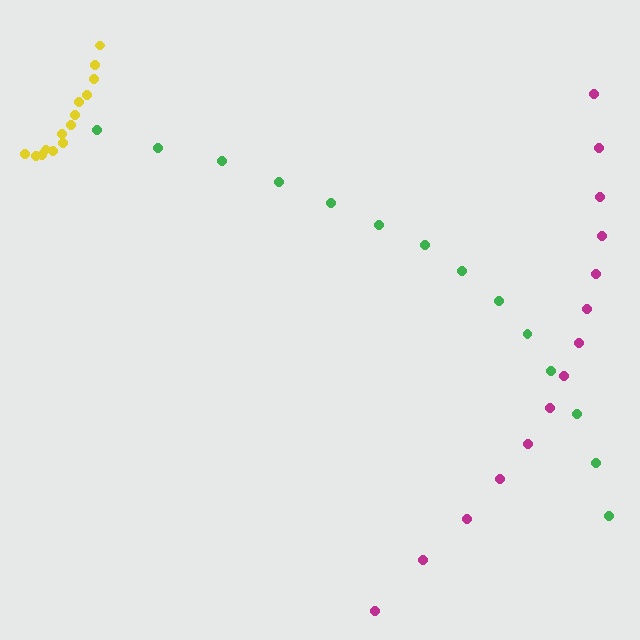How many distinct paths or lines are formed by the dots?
There are 3 distinct paths.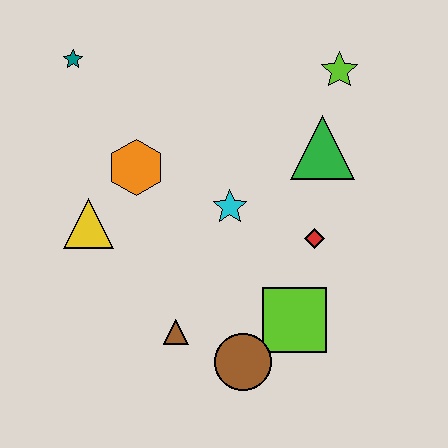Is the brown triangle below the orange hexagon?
Yes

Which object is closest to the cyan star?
The red diamond is closest to the cyan star.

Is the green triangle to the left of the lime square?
No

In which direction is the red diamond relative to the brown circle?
The red diamond is above the brown circle.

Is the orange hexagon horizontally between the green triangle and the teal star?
Yes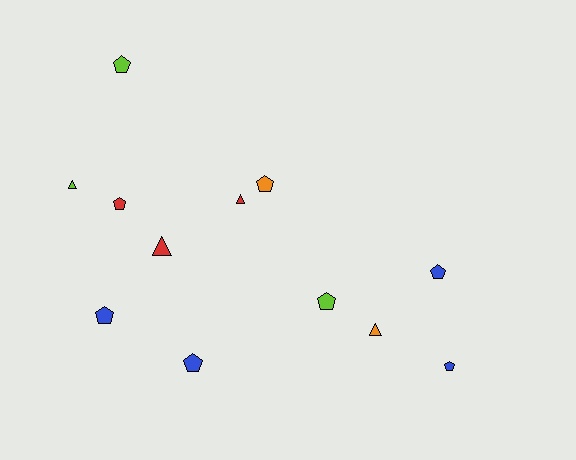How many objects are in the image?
There are 12 objects.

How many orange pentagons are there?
There is 1 orange pentagon.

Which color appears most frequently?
Blue, with 4 objects.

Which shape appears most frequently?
Pentagon, with 8 objects.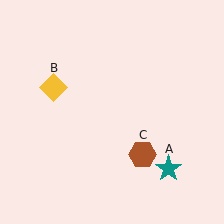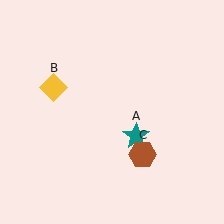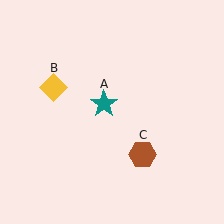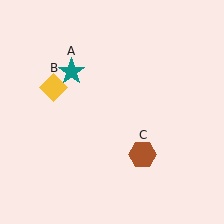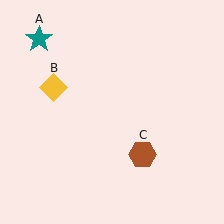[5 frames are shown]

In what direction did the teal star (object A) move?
The teal star (object A) moved up and to the left.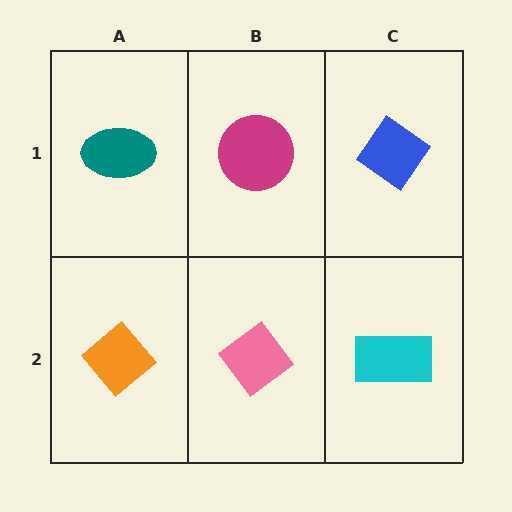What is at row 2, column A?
An orange diamond.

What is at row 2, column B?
A pink diamond.